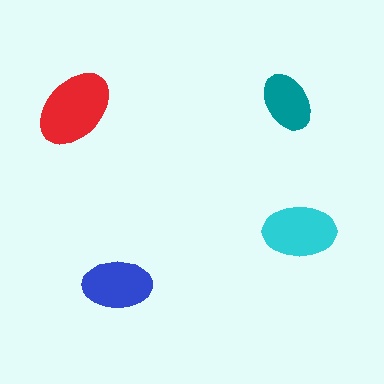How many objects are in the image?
There are 4 objects in the image.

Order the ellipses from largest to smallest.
the red one, the cyan one, the blue one, the teal one.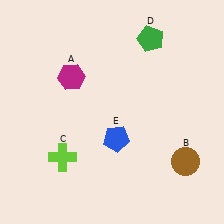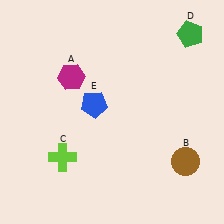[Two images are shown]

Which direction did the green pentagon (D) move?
The green pentagon (D) moved right.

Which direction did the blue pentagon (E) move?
The blue pentagon (E) moved up.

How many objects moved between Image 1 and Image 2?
2 objects moved between the two images.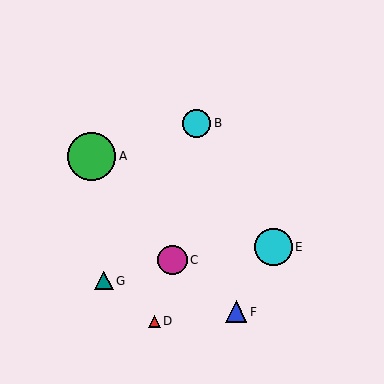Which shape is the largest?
The green circle (labeled A) is the largest.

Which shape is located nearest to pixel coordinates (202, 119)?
The cyan circle (labeled B) at (197, 123) is nearest to that location.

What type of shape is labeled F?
Shape F is a blue triangle.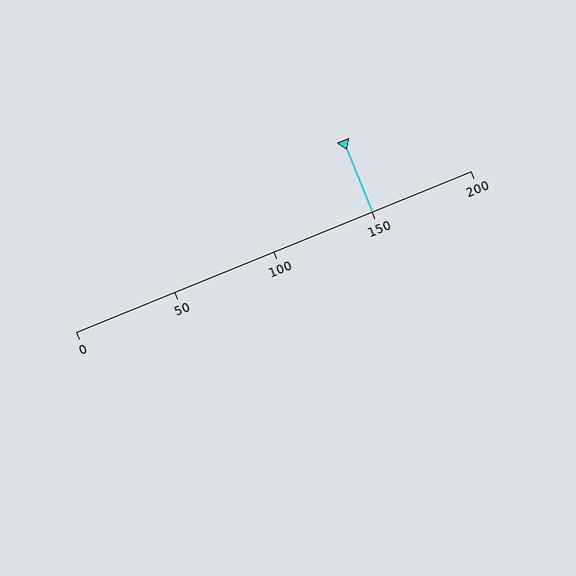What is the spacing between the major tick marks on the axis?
The major ticks are spaced 50 apart.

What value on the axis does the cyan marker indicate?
The marker indicates approximately 150.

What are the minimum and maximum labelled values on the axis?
The axis runs from 0 to 200.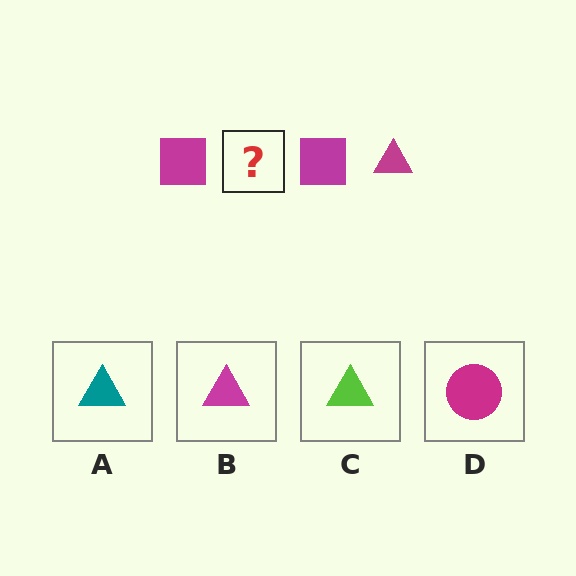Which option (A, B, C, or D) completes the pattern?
B.